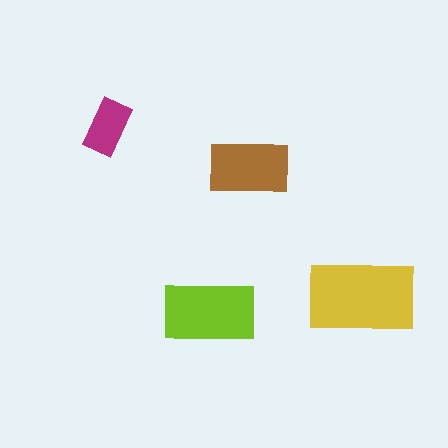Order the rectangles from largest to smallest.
the yellow one, the lime one, the brown one, the magenta one.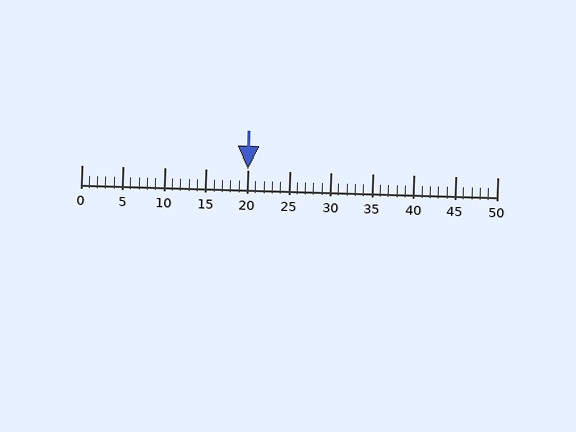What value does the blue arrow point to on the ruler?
The blue arrow points to approximately 20.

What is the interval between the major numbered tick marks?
The major tick marks are spaced 5 units apart.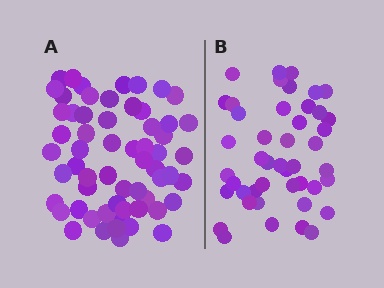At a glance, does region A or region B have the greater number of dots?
Region A (the left region) has more dots.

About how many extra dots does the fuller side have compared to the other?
Region A has approximately 15 more dots than region B.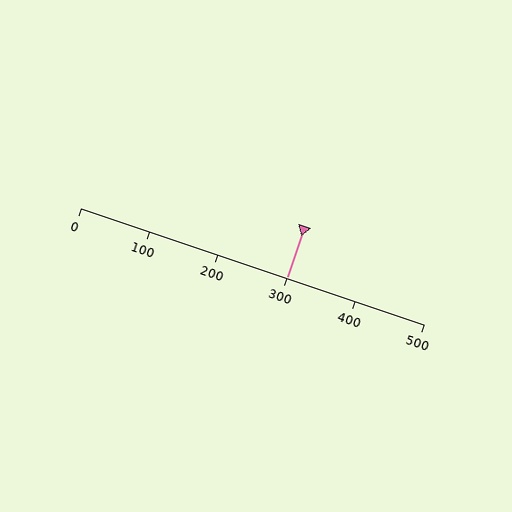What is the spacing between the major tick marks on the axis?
The major ticks are spaced 100 apart.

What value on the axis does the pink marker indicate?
The marker indicates approximately 300.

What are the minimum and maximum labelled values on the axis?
The axis runs from 0 to 500.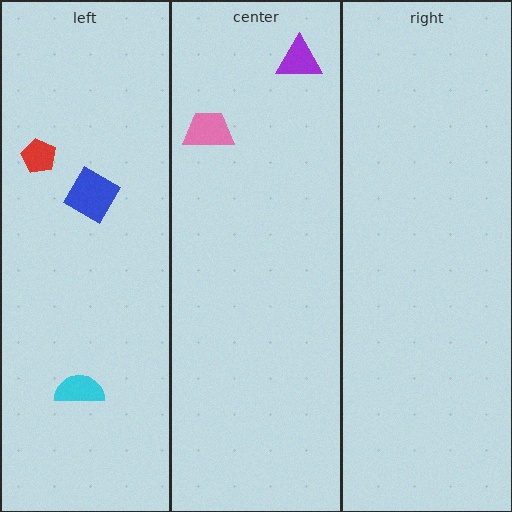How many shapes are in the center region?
2.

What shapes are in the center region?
The purple triangle, the pink trapezoid.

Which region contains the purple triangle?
The center region.